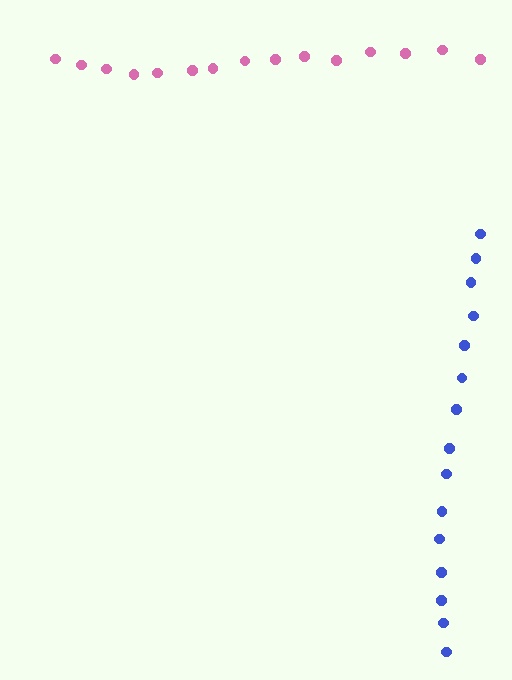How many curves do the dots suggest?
There are 2 distinct paths.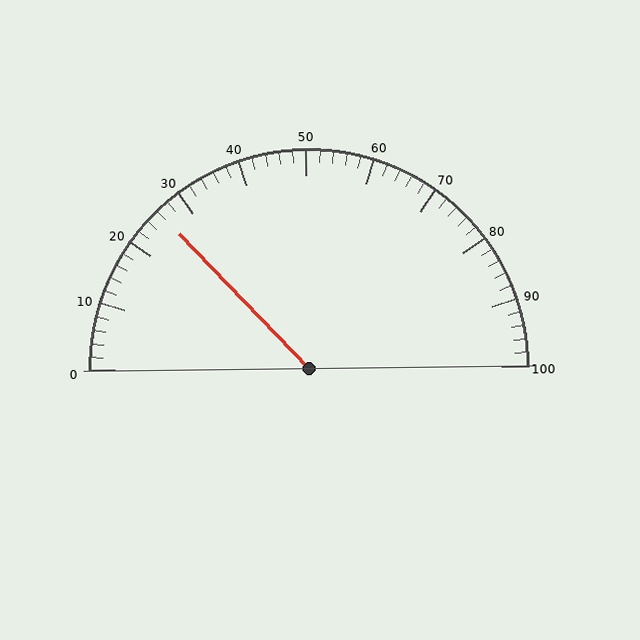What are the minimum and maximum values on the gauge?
The gauge ranges from 0 to 100.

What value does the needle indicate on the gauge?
The needle indicates approximately 26.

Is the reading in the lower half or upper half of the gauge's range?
The reading is in the lower half of the range (0 to 100).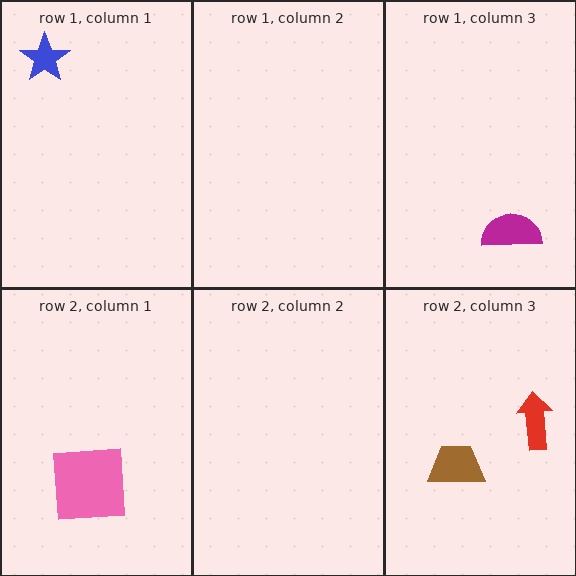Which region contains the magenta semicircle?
The row 1, column 3 region.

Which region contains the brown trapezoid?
The row 2, column 3 region.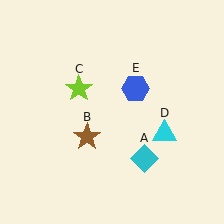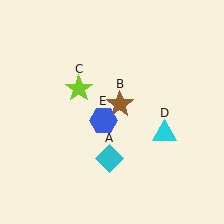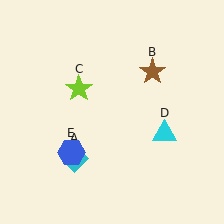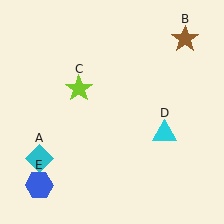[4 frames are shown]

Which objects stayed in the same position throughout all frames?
Lime star (object C) and cyan triangle (object D) remained stationary.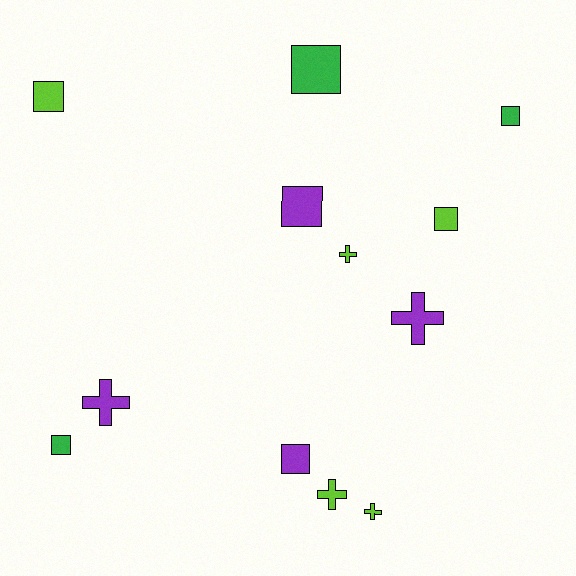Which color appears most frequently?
Lime, with 5 objects.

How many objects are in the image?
There are 12 objects.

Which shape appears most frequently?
Square, with 7 objects.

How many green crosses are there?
There are no green crosses.